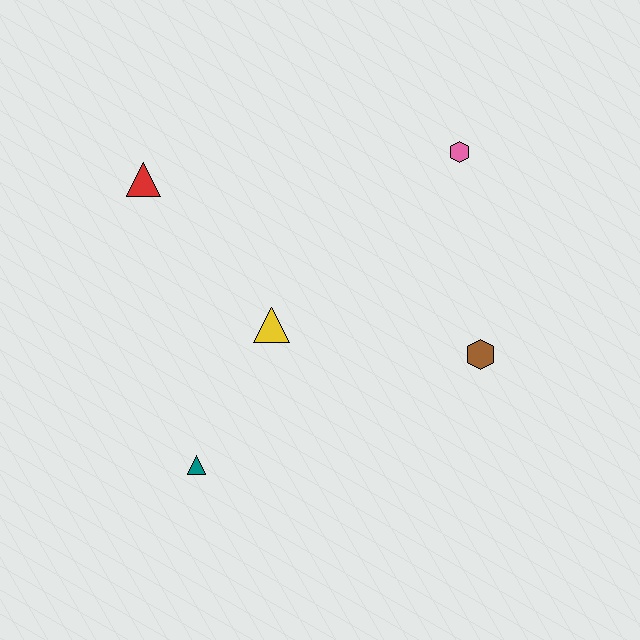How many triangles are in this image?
There are 3 triangles.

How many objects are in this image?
There are 5 objects.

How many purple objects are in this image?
There are no purple objects.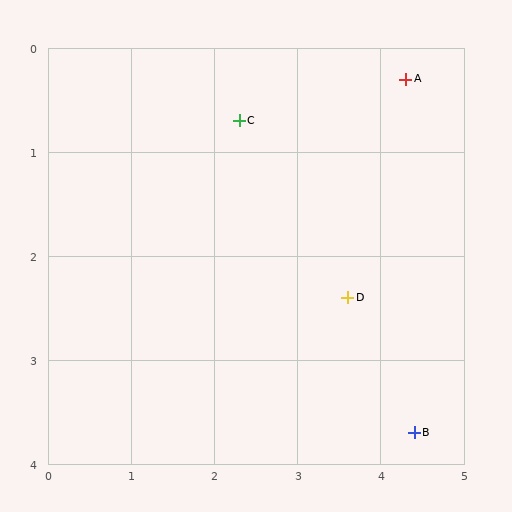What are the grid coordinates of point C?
Point C is at approximately (2.3, 0.7).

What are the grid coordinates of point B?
Point B is at approximately (4.4, 3.7).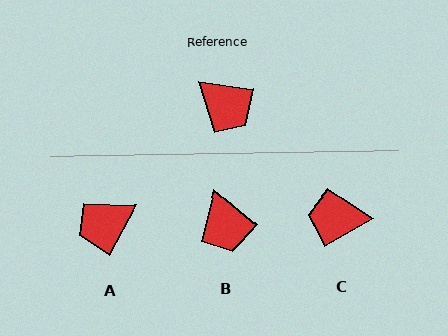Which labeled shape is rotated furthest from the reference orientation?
C, about 142 degrees away.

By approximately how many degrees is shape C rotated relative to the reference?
Approximately 142 degrees clockwise.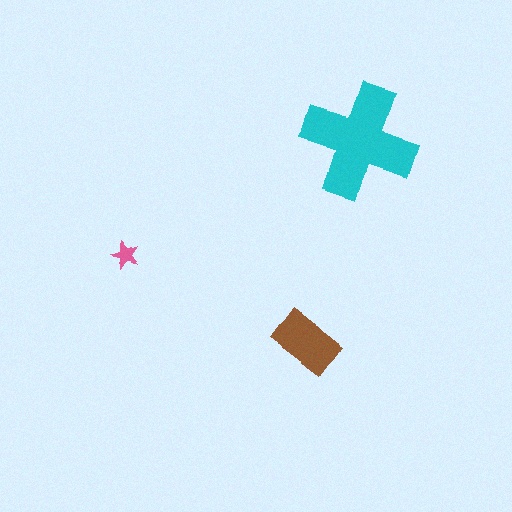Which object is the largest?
The cyan cross.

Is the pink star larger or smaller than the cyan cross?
Smaller.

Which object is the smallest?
The pink star.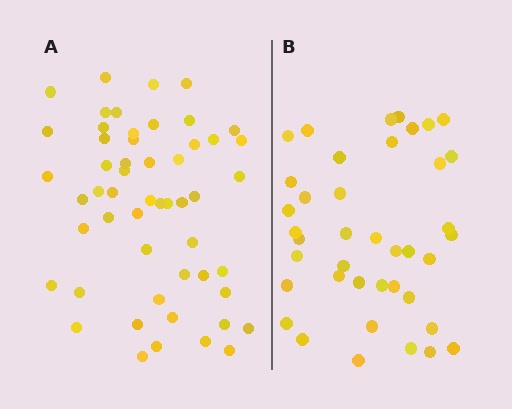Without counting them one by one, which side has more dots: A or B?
Region A (the left region) has more dots.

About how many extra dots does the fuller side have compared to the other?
Region A has approximately 15 more dots than region B.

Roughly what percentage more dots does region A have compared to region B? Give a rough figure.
About 30% more.